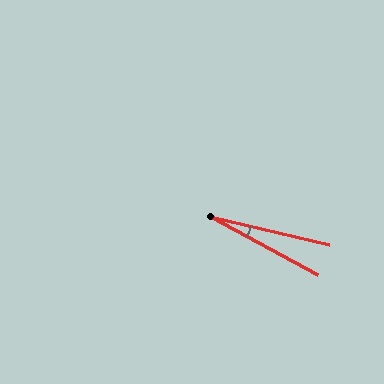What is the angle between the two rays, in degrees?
Approximately 15 degrees.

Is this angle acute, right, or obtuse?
It is acute.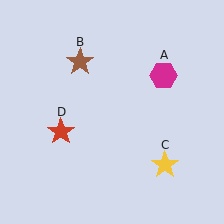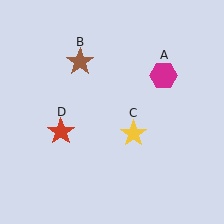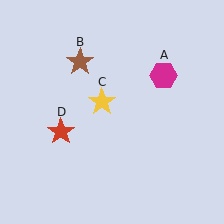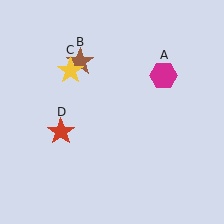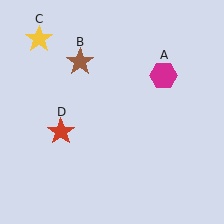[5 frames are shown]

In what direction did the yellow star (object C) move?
The yellow star (object C) moved up and to the left.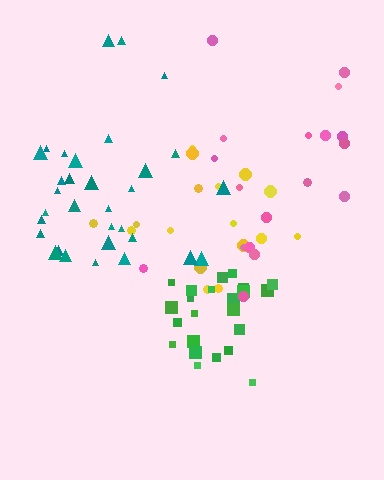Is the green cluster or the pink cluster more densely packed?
Green.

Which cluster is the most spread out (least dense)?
Pink.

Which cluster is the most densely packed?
Green.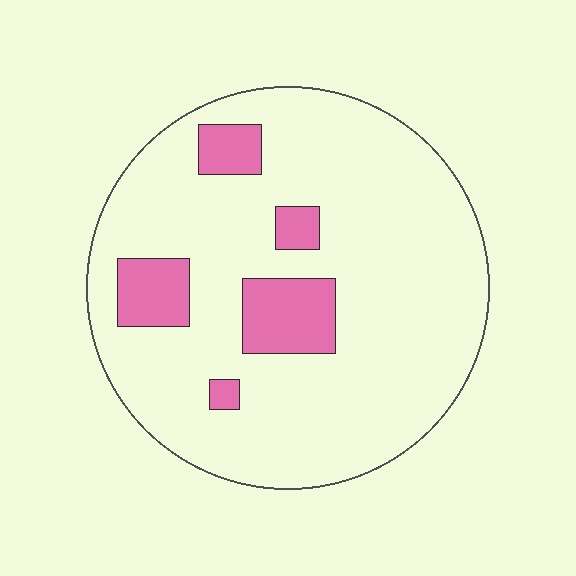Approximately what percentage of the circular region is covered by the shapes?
Approximately 15%.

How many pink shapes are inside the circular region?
5.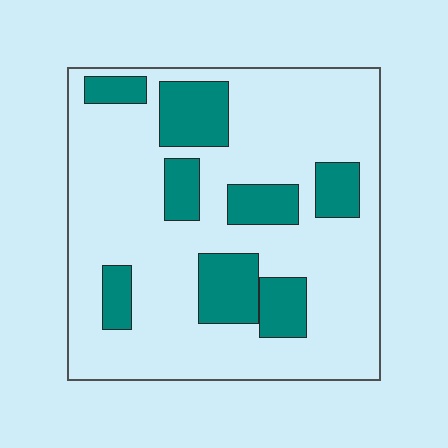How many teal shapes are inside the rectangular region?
8.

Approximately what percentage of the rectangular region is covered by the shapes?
Approximately 25%.